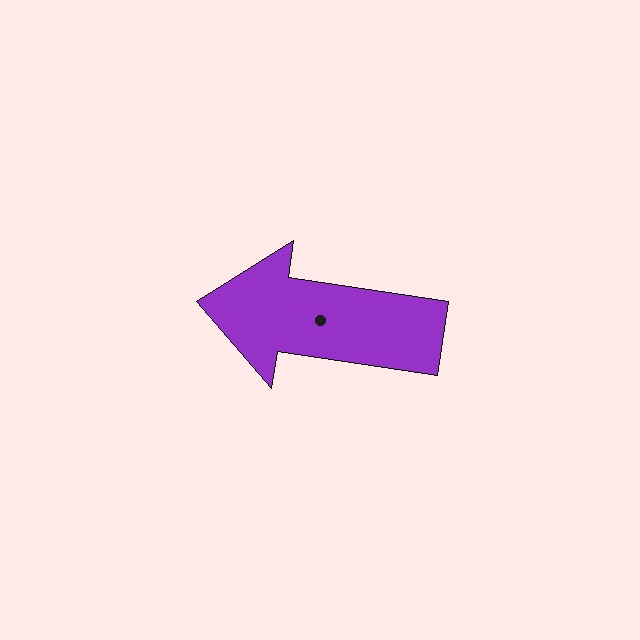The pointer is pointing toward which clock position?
Roughly 9 o'clock.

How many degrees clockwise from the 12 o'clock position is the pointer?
Approximately 278 degrees.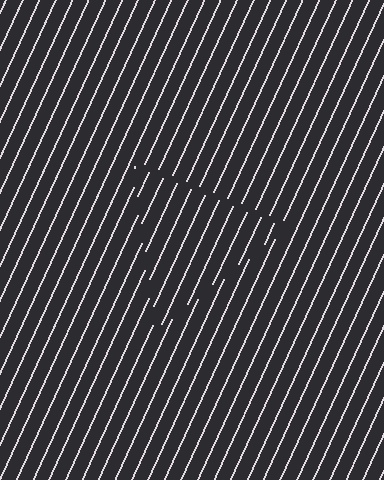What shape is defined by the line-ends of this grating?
An illusory triangle. The interior of the shape contains the same grating, shifted by half a period — the contour is defined by the phase discontinuity where line-ends from the inner and outer gratings abut.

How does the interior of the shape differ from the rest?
The interior of the shape contains the same grating, shifted by half a period — the contour is defined by the phase discontinuity where line-ends from the inner and outer gratings abut.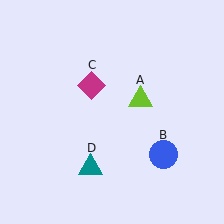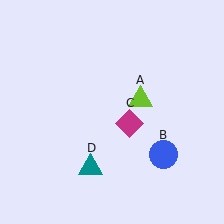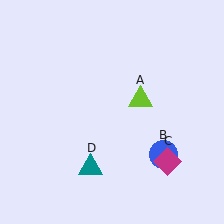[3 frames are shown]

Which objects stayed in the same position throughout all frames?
Lime triangle (object A) and blue circle (object B) and teal triangle (object D) remained stationary.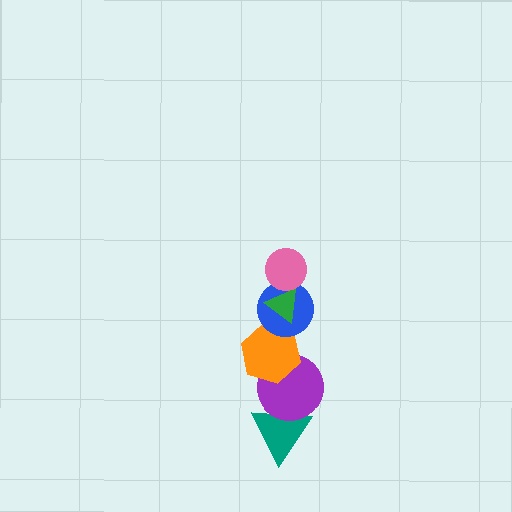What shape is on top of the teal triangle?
The purple circle is on top of the teal triangle.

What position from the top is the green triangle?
The green triangle is 2nd from the top.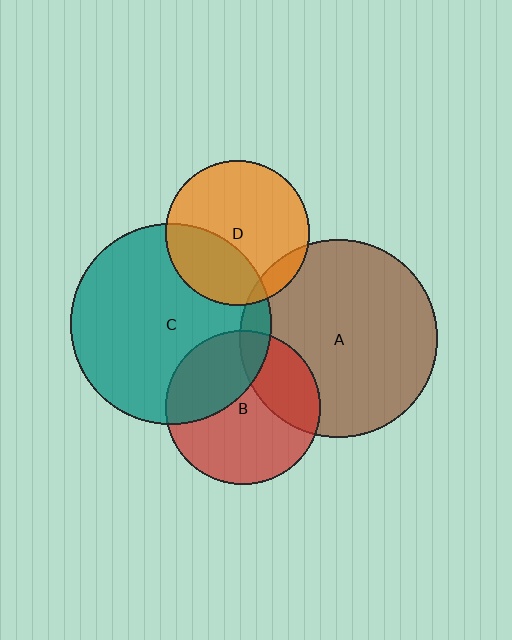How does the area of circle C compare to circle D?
Approximately 1.9 times.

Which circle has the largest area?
Circle C (teal).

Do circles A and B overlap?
Yes.